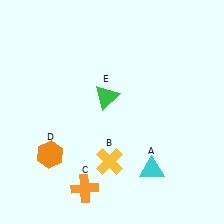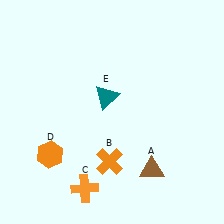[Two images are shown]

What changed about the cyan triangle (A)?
In Image 1, A is cyan. In Image 2, it changed to brown.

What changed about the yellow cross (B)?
In Image 1, B is yellow. In Image 2, it changed to orange.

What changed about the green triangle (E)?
In Image 1, E is green. In Image 2, it changed to teal.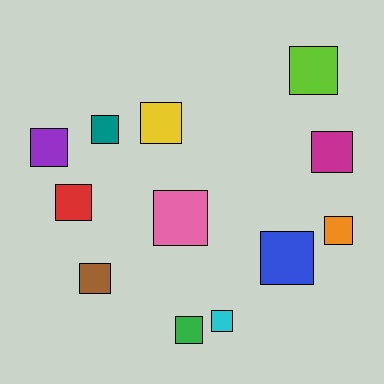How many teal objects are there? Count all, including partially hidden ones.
There is 1 teal object.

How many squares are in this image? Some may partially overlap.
There are 12 squares.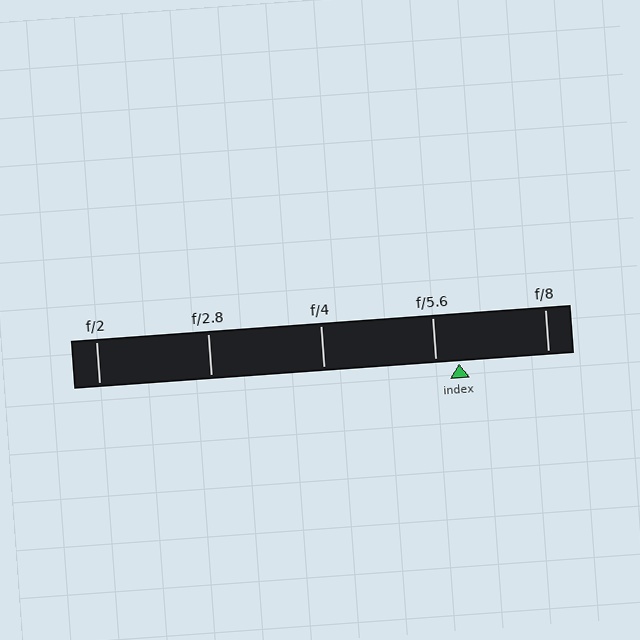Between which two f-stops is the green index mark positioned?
The index mark is between f/5.6 and f/8.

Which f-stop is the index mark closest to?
The index mark is closest to f/5.6.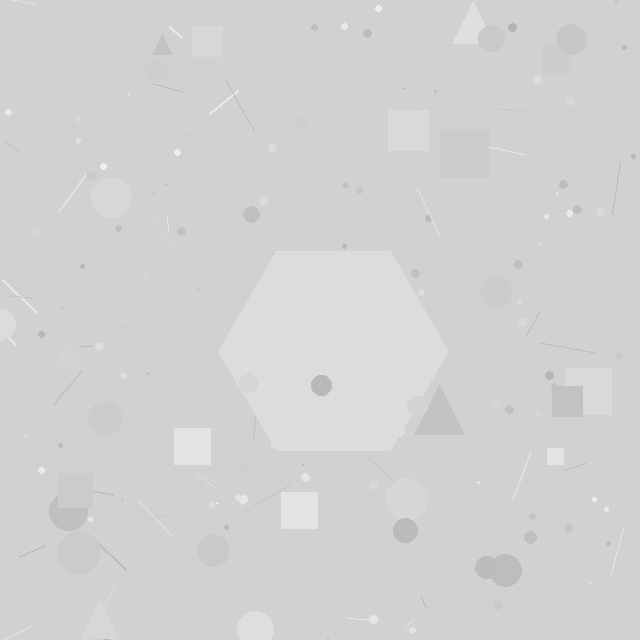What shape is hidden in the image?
A hexagon is hidden in the image.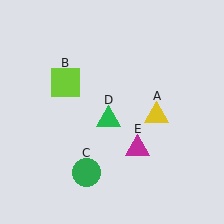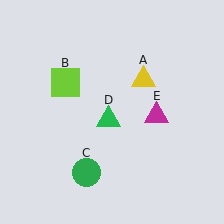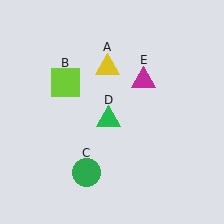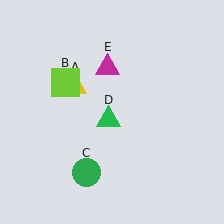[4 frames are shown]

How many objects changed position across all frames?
2 objects changed position: yellow triangle (object A), magenta triangle (object E).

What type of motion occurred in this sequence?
The yellow triangle (object A), magenta triangle (object E) rotated counterclockwise around the center of the scene.